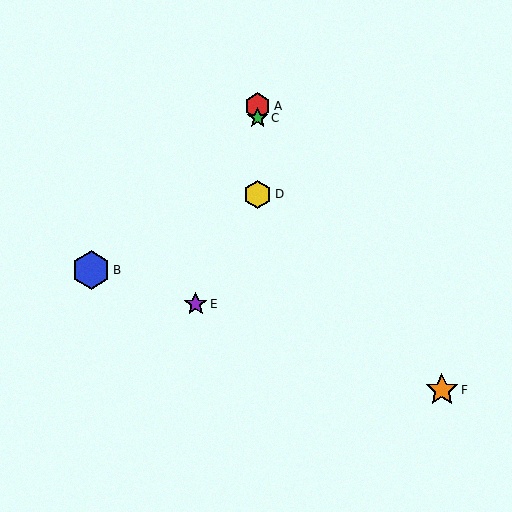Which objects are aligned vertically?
Objects A, C, D are aligned vertically.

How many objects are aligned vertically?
3 objects (A, C, D) are aligned vertically.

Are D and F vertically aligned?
No, D is at x≈258 and F is at x≈442.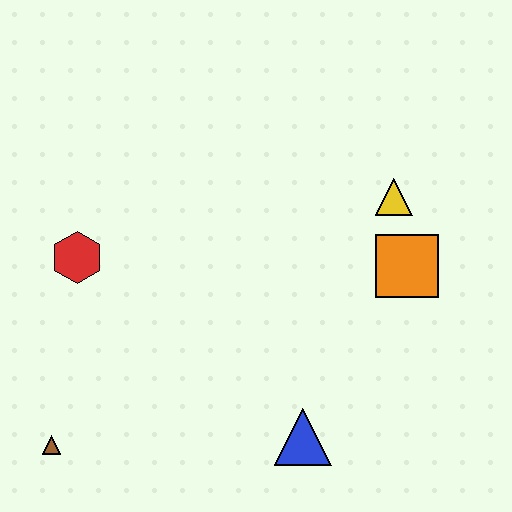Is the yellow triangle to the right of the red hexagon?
Yes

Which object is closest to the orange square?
The yellow triangle is closest to the orange square.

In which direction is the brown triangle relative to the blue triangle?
The brown triangle is to the left of the blue triangle.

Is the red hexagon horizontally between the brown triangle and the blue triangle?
Yes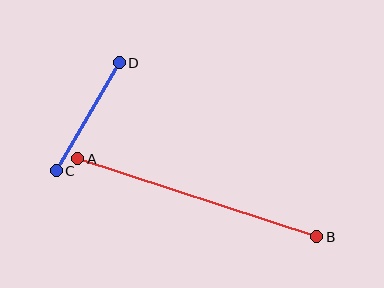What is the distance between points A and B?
The distance is approximately 251 pixels.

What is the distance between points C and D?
The distance is approximately 125 pixels.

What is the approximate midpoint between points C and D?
The midpoint is at approximately (88, 117) pixels.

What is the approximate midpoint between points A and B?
The midpoint is at approximately (197, 198) pixels.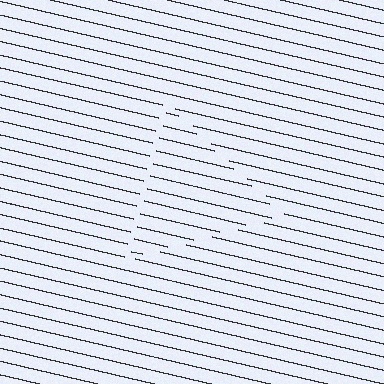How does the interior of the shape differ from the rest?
The interior of the shape contains the same grating, shifted by half a period — the contour is defined by the phase discontinuity where line-ends from the inner and outer gratings abut.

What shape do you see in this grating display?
An illusory triangle. The interior of the shape contains the same grating, shifted by half a period — the contour is defined by the phase discontinuity where line-ends from the inner and outer gratings abut.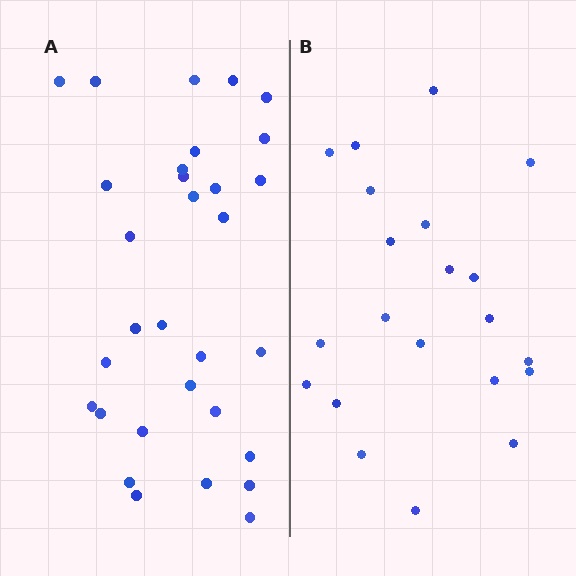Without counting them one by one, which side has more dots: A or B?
Region A (the left region) has more dots.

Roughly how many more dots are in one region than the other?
Region A has roughly 10 or so more dots than region B.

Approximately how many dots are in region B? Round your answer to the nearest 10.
About 20 dots. (The exact count is 21, which rounds to 20.)